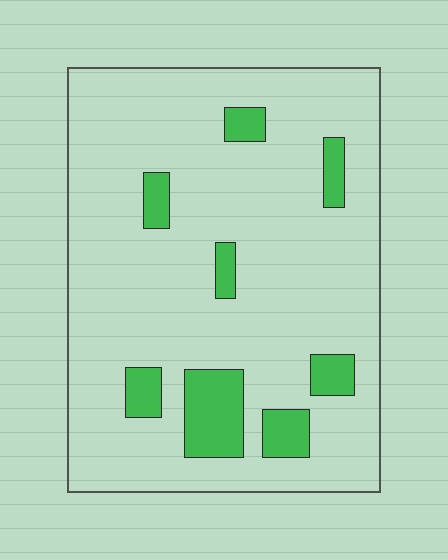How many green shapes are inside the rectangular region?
8.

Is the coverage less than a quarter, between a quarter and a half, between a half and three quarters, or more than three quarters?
Less than a quarter.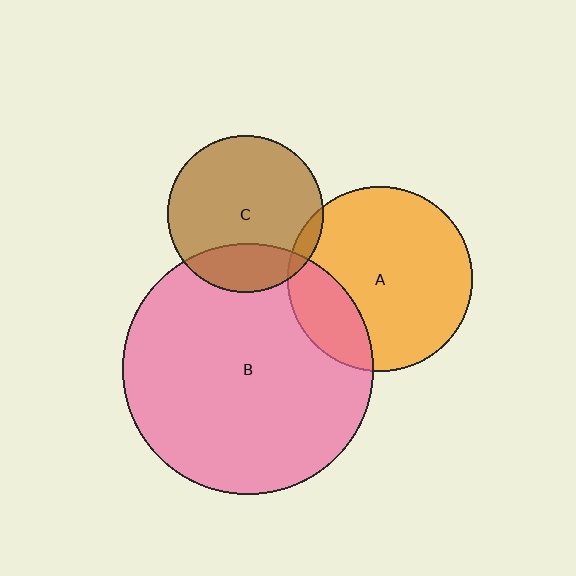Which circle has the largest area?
Circle B (pink).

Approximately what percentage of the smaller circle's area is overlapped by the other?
Approximately 5%.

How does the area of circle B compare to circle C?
Approximately 2.6 times.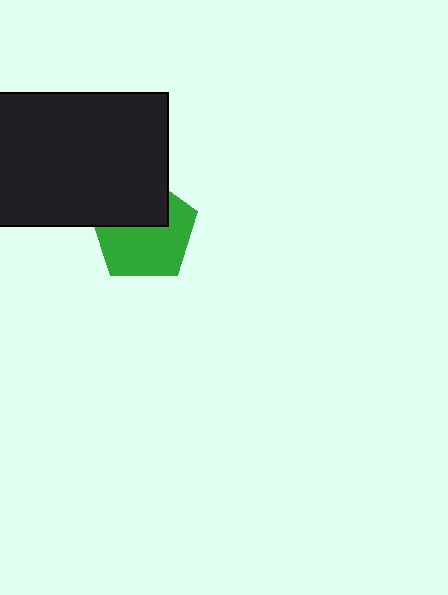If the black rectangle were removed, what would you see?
You would see the complete green pentagon.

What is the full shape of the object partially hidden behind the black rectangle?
The partially hidden object is a green pentagon.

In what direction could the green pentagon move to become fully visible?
The green pentagon could move down. That would shift it out from behind the black rectangle entirely.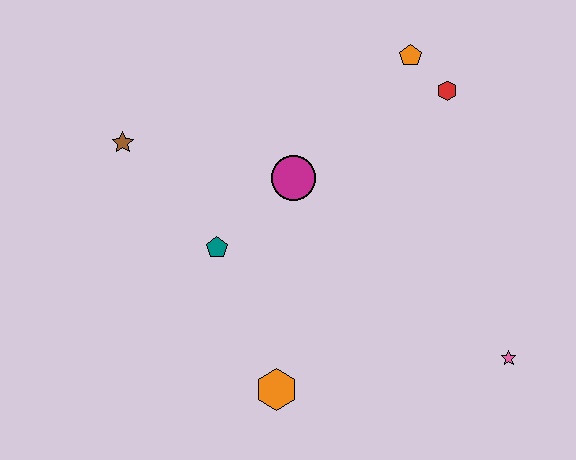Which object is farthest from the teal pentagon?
The pink star is farthest from the teal pentagon.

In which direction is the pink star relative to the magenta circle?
The pink star is to the right of the magenta circle.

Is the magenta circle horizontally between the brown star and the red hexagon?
Yes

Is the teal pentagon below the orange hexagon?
No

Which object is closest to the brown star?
The teal pentagon is closest to the brown star.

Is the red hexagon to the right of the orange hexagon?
Yes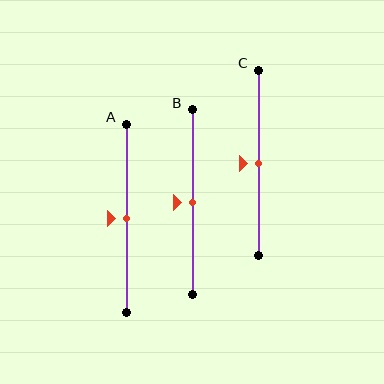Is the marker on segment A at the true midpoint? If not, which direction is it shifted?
Yes, the marker on segment A is at the true midpoint.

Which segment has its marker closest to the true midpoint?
Segment A has its marker closest to the true midpoint.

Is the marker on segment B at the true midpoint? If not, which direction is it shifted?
Yes, the marker on segment B is at the true midpoint.